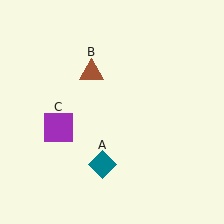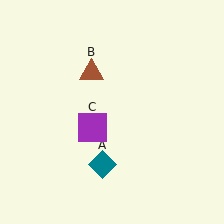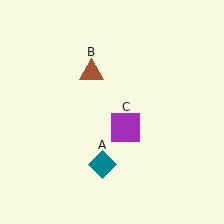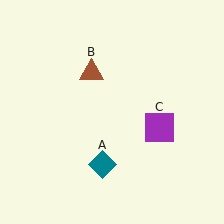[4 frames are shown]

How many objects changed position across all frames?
1 object changed position: purple square (object C).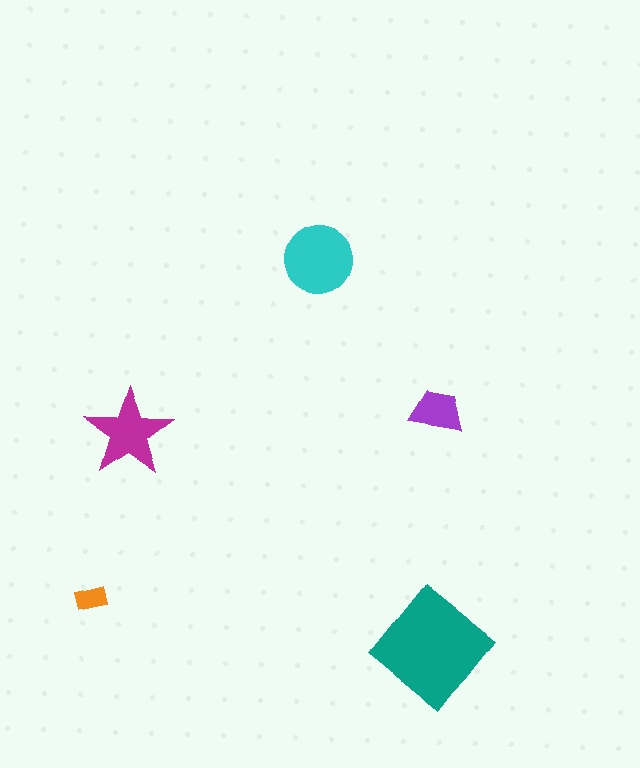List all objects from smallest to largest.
The orange rectangle, the purple trapezoid, the magenta star, the cyan circle, the teal diamond.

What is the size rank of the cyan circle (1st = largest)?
2nd.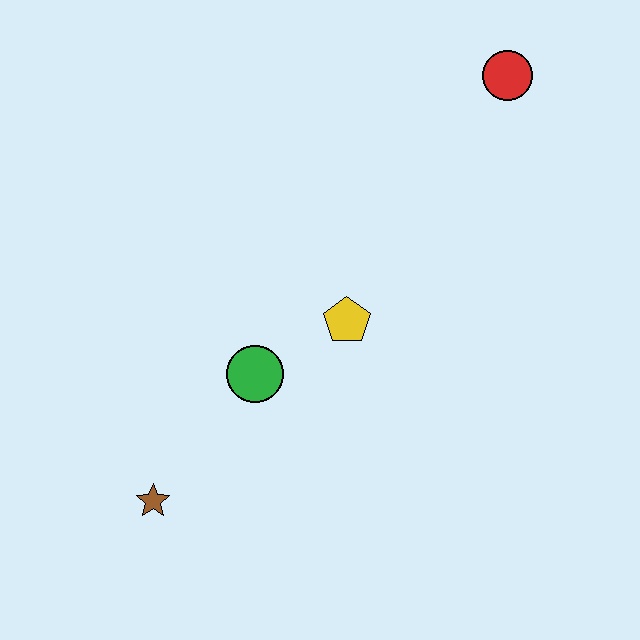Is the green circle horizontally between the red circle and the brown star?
Yes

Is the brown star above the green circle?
No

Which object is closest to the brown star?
The green circle is closest to the brown star.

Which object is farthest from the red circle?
The brown star is farthest from the red circle.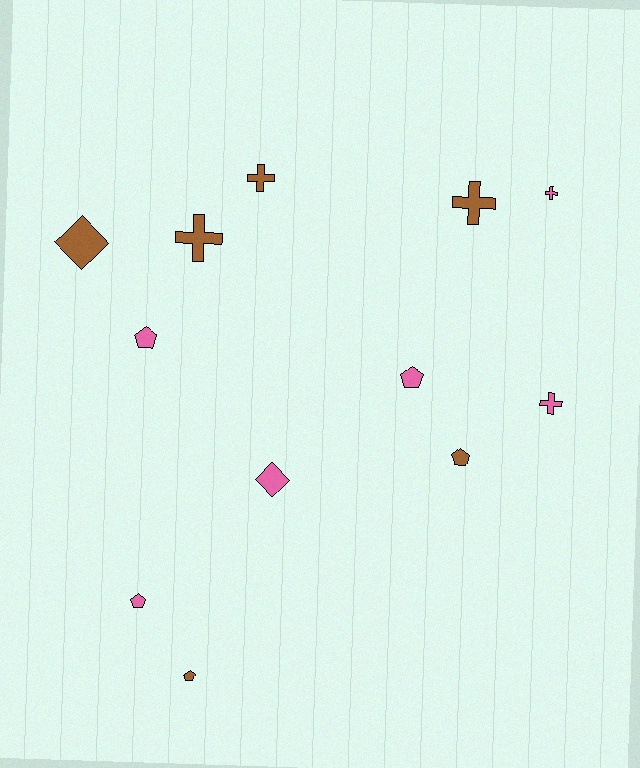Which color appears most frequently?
Pink, with 6 objects.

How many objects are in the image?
There are 12 objects.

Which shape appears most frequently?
Pentagon, with 5 objects.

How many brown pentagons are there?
There are 2 brown pentagons.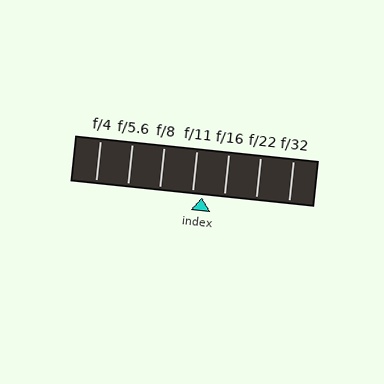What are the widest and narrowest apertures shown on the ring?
The widest aperture shown is f/4 and the narrowest is f/32.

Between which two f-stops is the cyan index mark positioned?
The index mark is between f/11 and f/16.